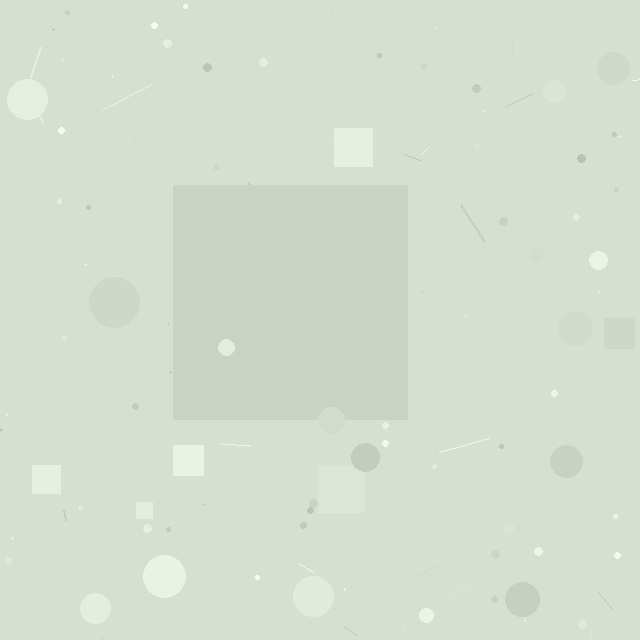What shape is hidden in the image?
A square is hidden in the image.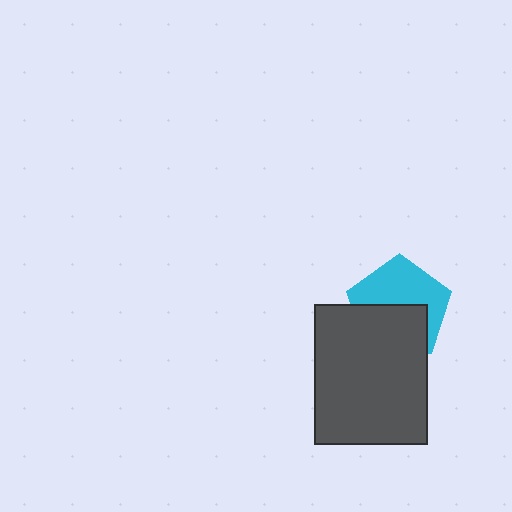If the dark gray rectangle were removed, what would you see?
You would see the complete cyan pentagon.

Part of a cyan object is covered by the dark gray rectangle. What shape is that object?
It is a pentagon.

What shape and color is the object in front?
The object in front is a dark gray rectangle.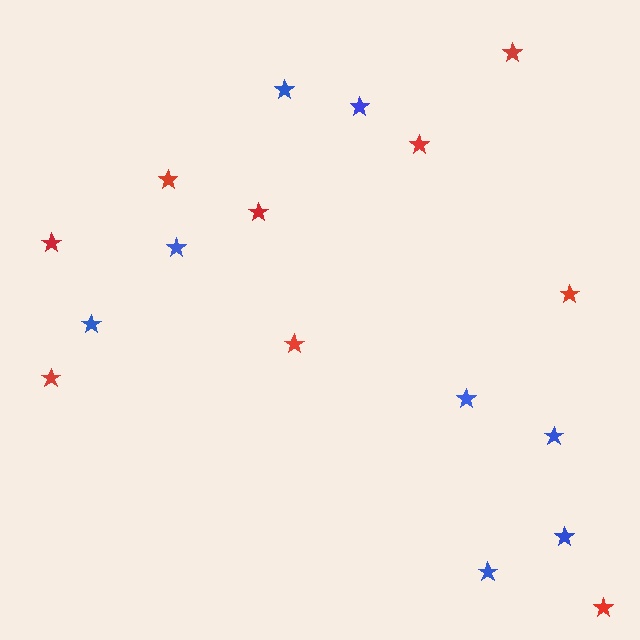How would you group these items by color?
There are 2 groups: one group of blue stars (8) and one group of red stars (9).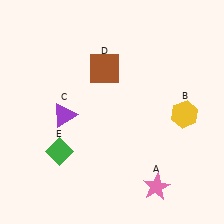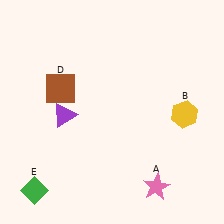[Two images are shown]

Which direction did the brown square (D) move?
The brown square (D) moved left.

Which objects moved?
The objects that moved are: the brown square (D), the green diamond (E).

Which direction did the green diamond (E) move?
The green diamond (E) moved down.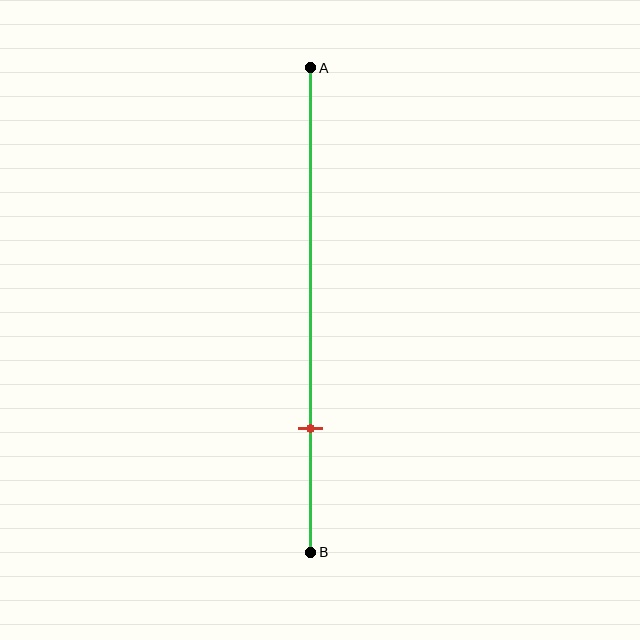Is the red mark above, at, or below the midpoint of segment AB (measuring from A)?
The red mark is below the midpoint of segment AB.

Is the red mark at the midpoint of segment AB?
No, the mark is at about 75% from A, not at the 50% midpoint.